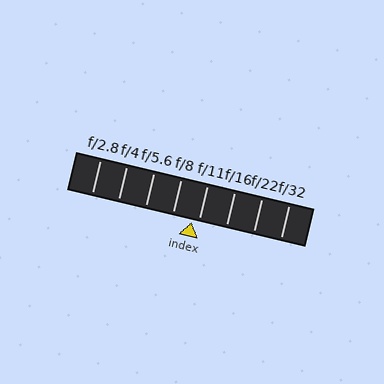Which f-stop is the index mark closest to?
The index mark is closest to f/11.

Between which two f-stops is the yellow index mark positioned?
The index mark is between f/8 and f/11.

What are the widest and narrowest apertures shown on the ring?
The widest aperture shown is f/2.8 and the narrowest is f/32.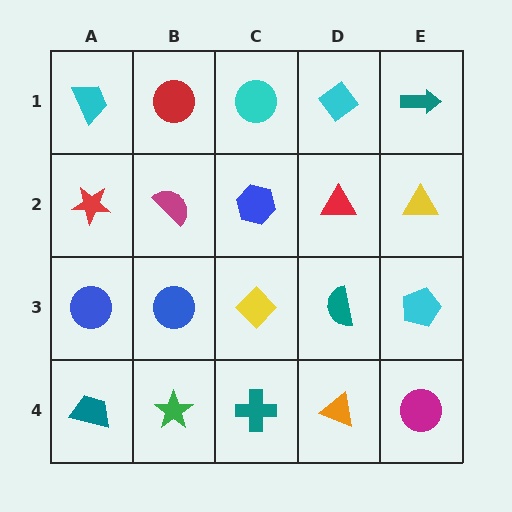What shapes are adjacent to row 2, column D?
A cyan diamond (row 1, column D), a teal semicircle (row 3, column D), a blue hexagon (row 2, column C), a yellow triangle (row 2, column E).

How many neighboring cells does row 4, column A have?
2.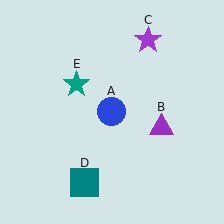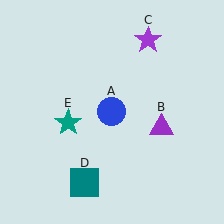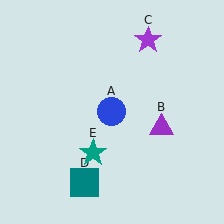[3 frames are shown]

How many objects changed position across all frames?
1 object changed position: teal star (object E).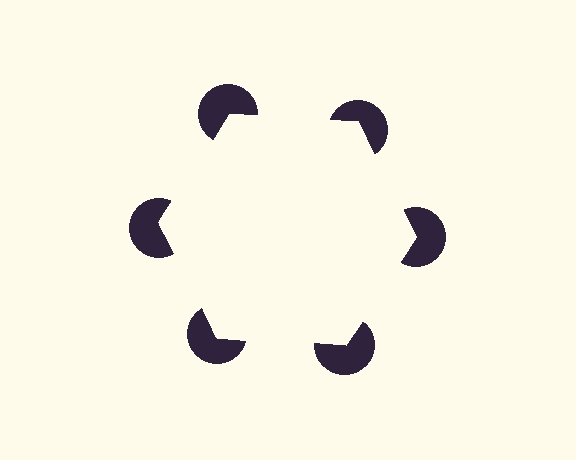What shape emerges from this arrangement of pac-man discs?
An illusory hexagon — its edges are inferred from the aligned wedge cuts in the pac-man discs, not physically drawn.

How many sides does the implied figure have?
6 sides.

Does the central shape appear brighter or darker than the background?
It typically appears slightly brighter than the background, even though no actual brightness change is drawn.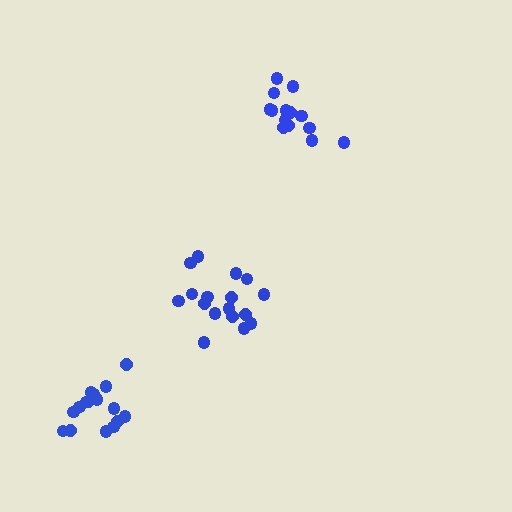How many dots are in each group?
Group 1: 16 dots, Group 2: 14 dots, Group 3: 17 dots (47 total).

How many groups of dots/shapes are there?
There are 3 groups.